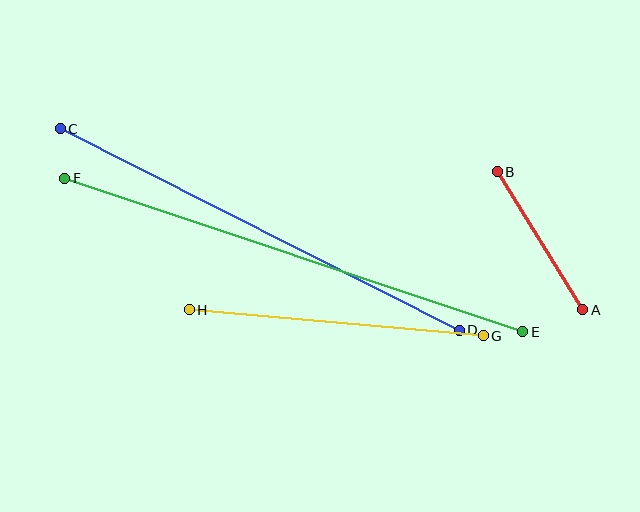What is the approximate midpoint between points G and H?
The midpoint is at approximately (336, 323) pixels.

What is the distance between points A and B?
The distance is approximately 162 pixels.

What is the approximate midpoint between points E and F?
The midpoint is at approximately (294, 255) pixels.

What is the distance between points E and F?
The distance is approximately 483 pixels.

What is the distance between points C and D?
The distance is approximately 447 pixels.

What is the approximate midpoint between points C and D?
The midpoint is at approximately (260, 229) pixels.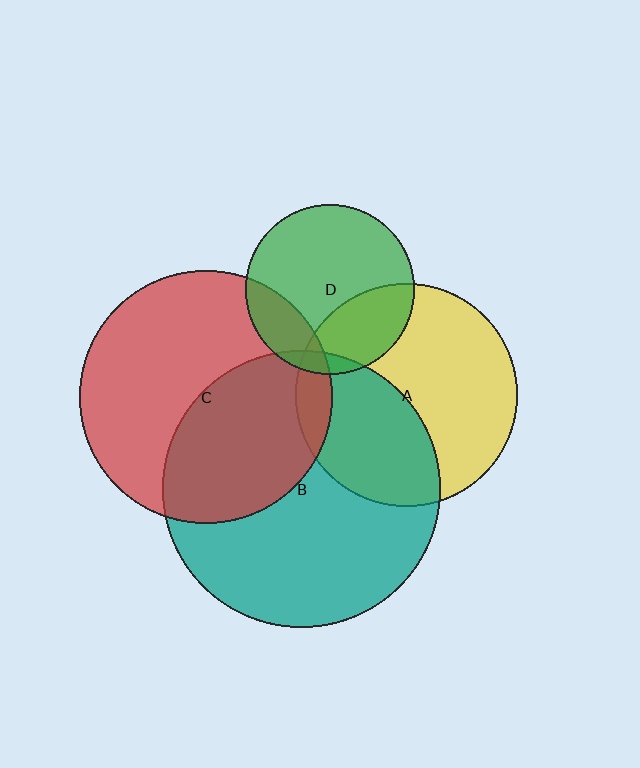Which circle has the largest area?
Circle B (teal).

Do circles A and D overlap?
Yes.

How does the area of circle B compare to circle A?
Approximately 1.5 times.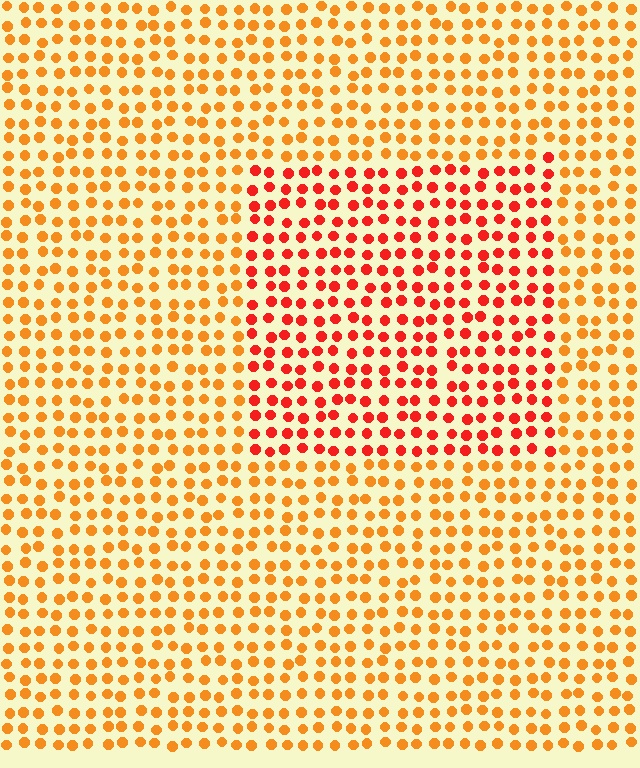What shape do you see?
I see a rectangle.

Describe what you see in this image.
The image is filled with small orange elements in a uniform arrangement. A rectangle-shaped region is visible where the elements are tinted to a slightly different hue, forming a subtle color boundary.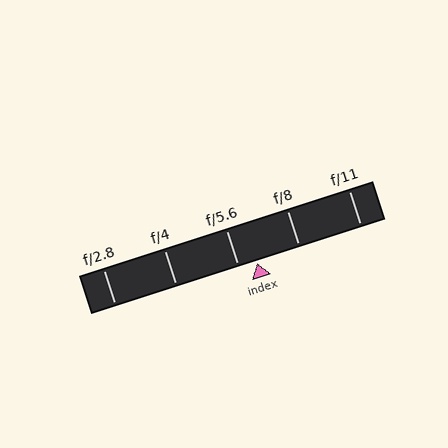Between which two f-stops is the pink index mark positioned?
The index mark is between f/5.6 and f/8.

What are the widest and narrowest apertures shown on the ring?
The widest aperture shown is f/2.8 and the narrowest is f/11.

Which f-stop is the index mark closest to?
The index mark is closest to f/5.6.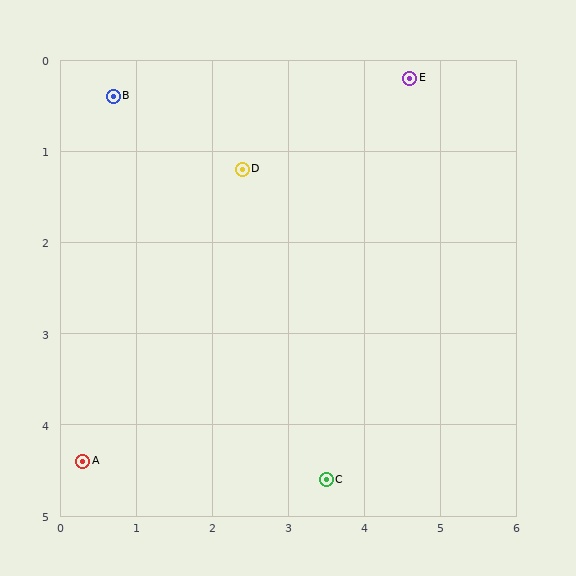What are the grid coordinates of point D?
Point D is at approximately (2.4, 1.2).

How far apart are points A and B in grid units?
Points A and B are about 4.0 grid units apart.